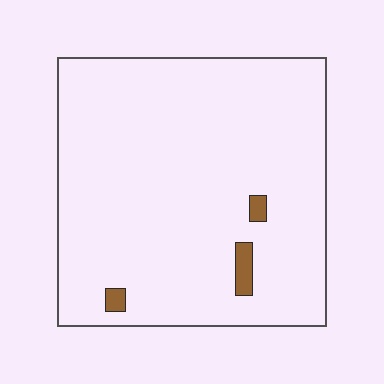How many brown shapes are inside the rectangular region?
3.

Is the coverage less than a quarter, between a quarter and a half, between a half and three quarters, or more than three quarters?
Less than a quarter.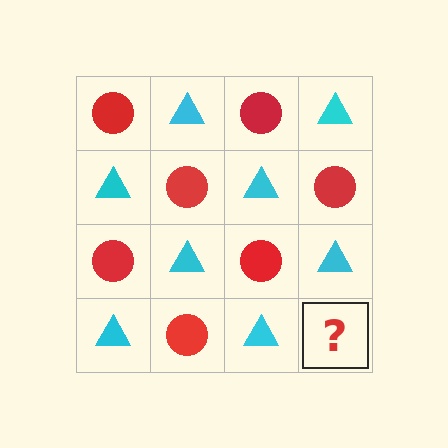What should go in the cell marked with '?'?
The missing cell should contain a red circle.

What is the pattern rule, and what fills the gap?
The rule is that it alternates red circle and cyan triangle in a checkerboard pattern. The gap should be filled with a red circle.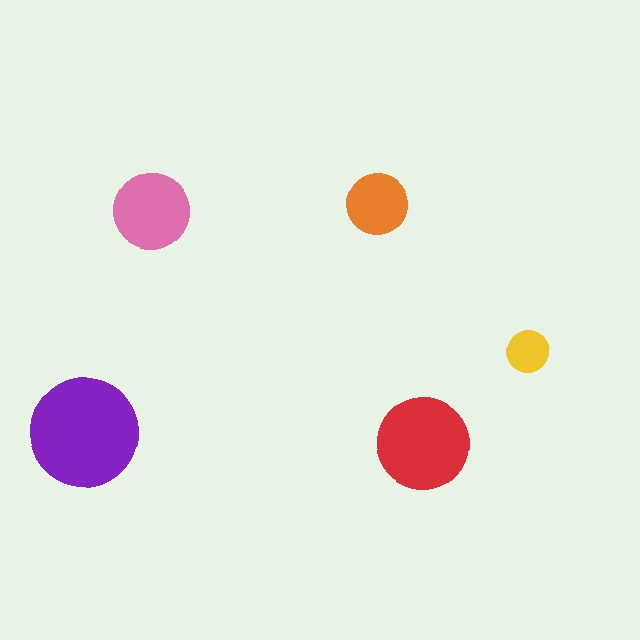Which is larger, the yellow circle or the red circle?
The red one.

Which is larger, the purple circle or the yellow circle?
The purple one.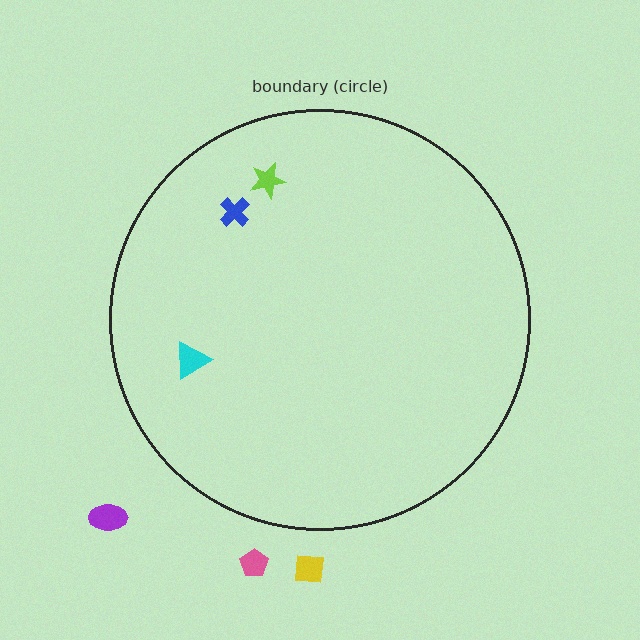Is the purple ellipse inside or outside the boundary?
Outside.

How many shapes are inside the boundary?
3 inside, 3 outside.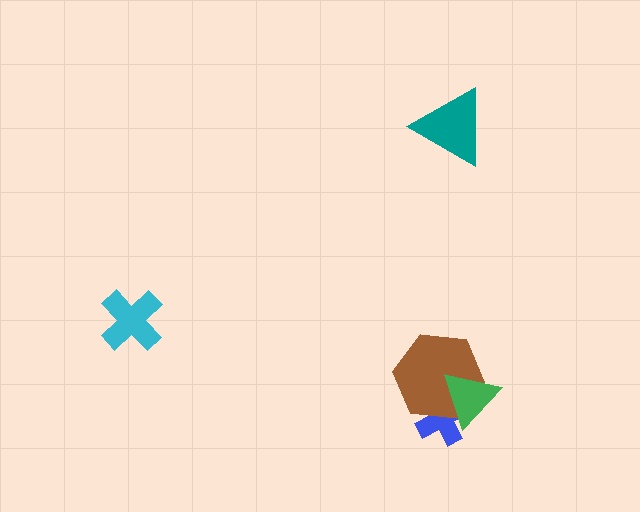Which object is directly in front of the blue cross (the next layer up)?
The brown hexagon is directly in front of the blue cross.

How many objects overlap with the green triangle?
2 objects overlap with the green triangle.